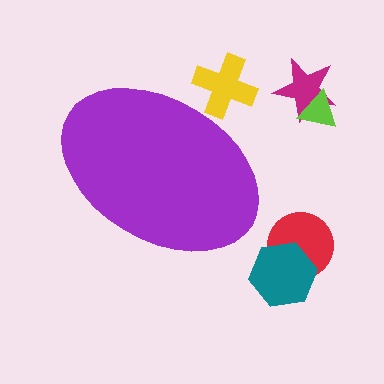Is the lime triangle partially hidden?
No, the lime triangle is fully visible.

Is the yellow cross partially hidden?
Yes, the yellow cross is partially hidden behind the purple ellipse.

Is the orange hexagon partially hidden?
No, the orange hexagon is fully visible.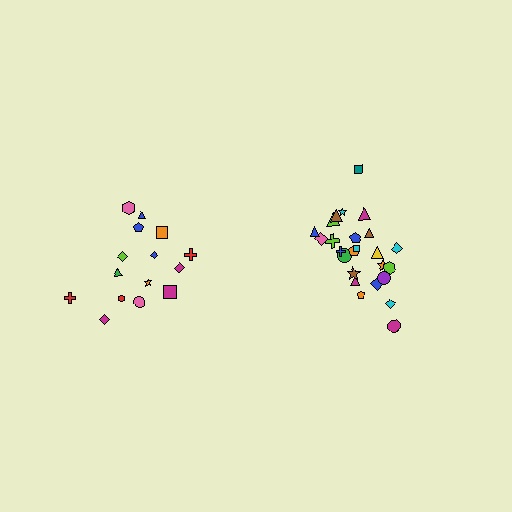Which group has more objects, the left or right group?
The right group.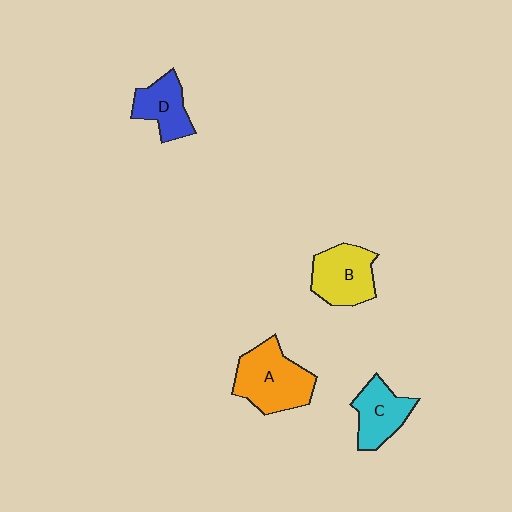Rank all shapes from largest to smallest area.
From largest to smallest: A (orange), B (yellow), C (cyan), D (blue).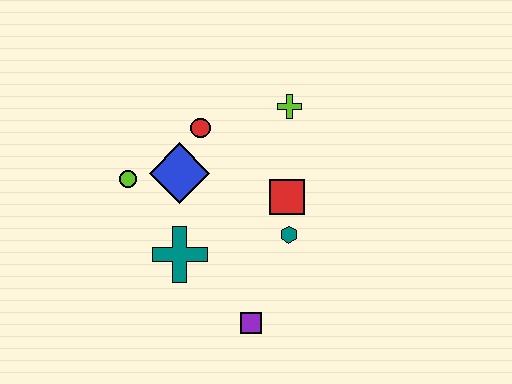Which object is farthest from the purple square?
The lime cross is farthest from the purple square.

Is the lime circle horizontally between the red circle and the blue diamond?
No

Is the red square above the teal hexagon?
Yes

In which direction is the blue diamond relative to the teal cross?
The blue diamond is above the teal cross.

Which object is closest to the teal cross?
The blue diamond is closest to the teal cross.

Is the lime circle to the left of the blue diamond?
Yes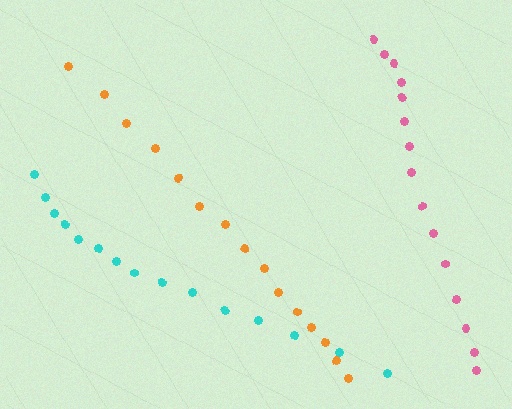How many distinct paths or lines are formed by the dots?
There are 3 distinct paths.